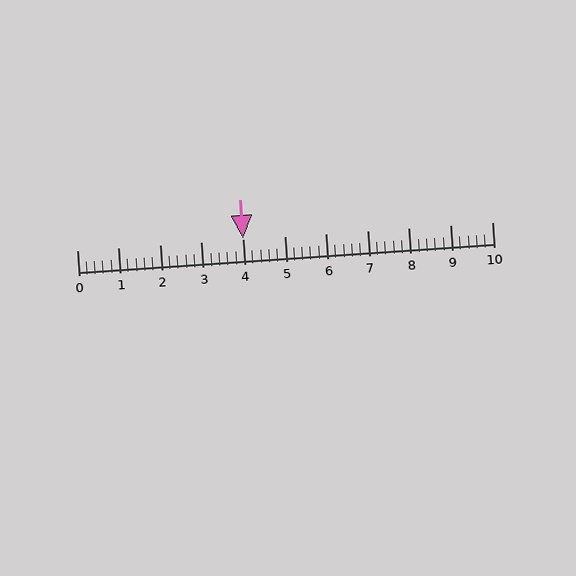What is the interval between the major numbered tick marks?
The major tick marks are spaced 1 units apart.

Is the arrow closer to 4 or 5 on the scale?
The arrow is closer to 4.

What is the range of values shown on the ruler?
The ruler shows values from 0 to 10.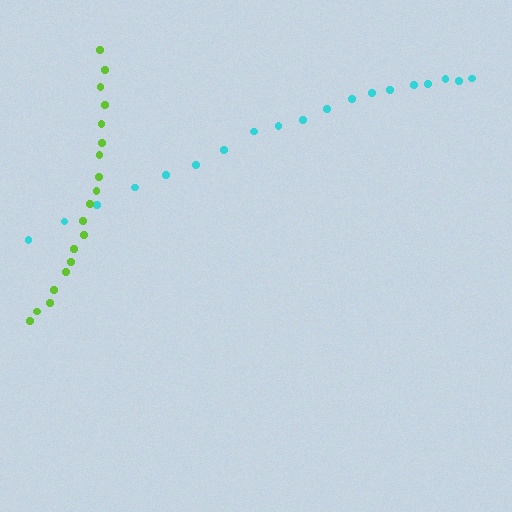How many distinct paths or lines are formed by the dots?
There are 2 distinct paths.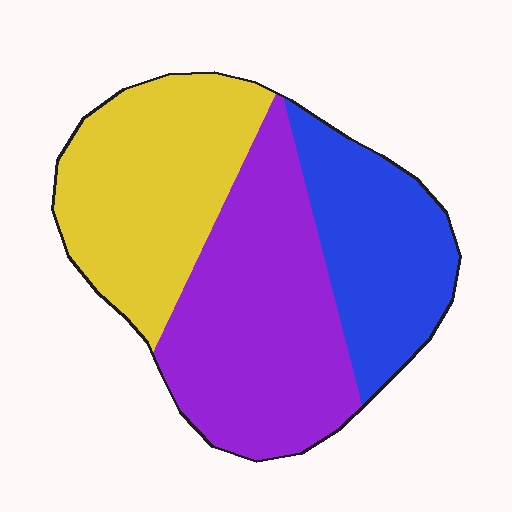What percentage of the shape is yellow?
Yellow covers 34% of the shape.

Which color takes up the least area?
Blue, at roughly 25%.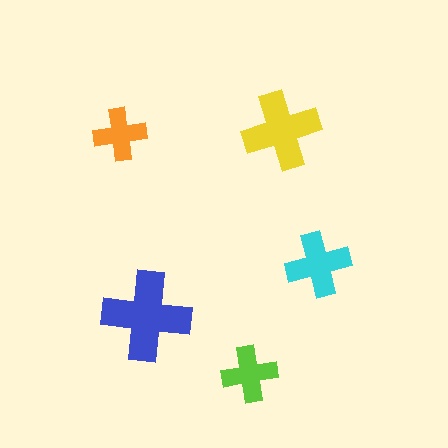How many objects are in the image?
There are 5 objects in the image.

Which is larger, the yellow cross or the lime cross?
The yellow one.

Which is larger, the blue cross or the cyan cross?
The blue one.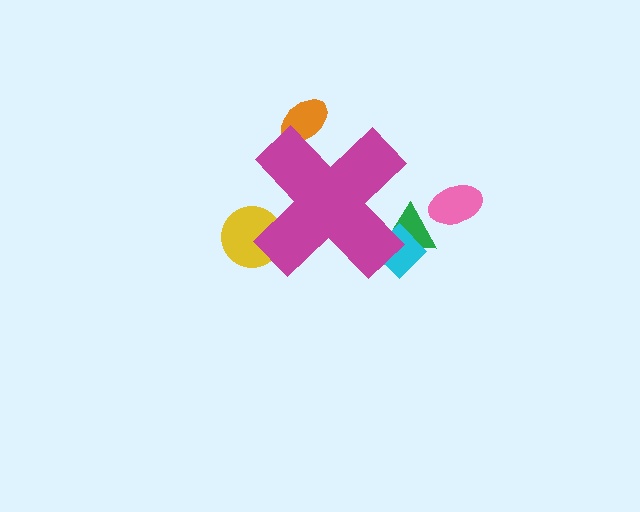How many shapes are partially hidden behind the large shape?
4 shapes are partially hidden.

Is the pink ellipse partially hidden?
No, the pink ellipse is fully visible.